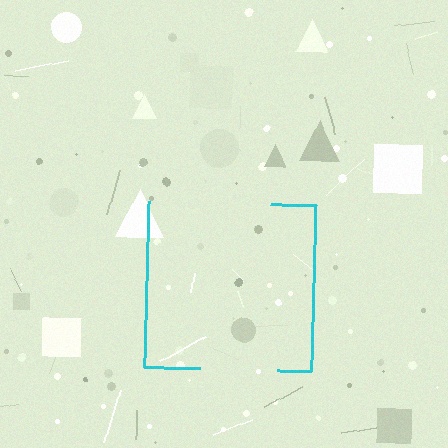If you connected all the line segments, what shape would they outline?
They would outline a square.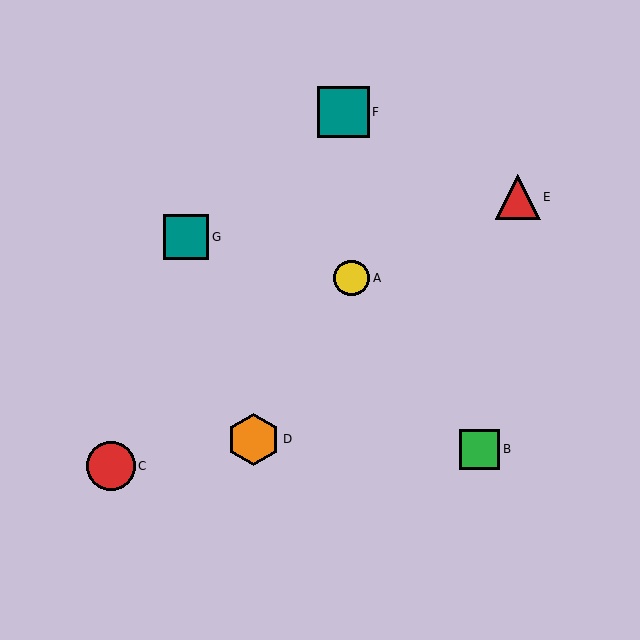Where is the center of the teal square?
The center of the teal square is at (344, 112).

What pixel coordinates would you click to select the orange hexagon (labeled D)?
Click at (253, 439) to select the orange hexagon D.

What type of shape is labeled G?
Shape G is a teal square.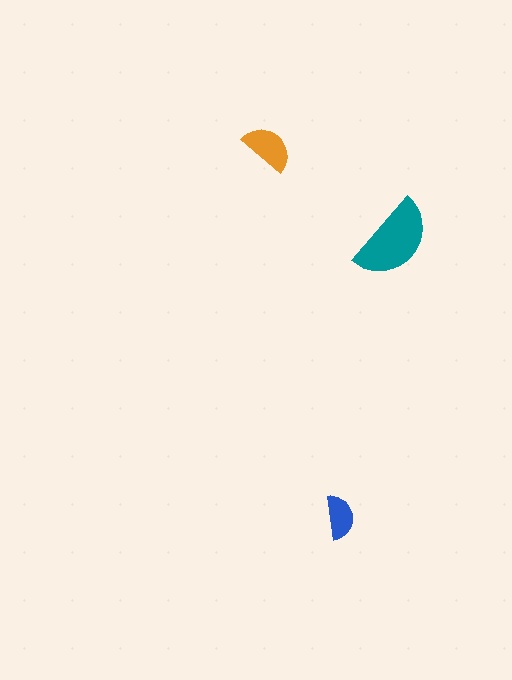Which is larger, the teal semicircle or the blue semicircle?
The teal one.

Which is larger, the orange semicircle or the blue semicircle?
The orange one.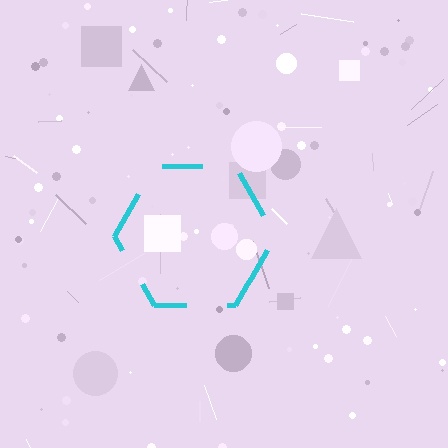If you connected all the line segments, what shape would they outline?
They would outline a hexagon.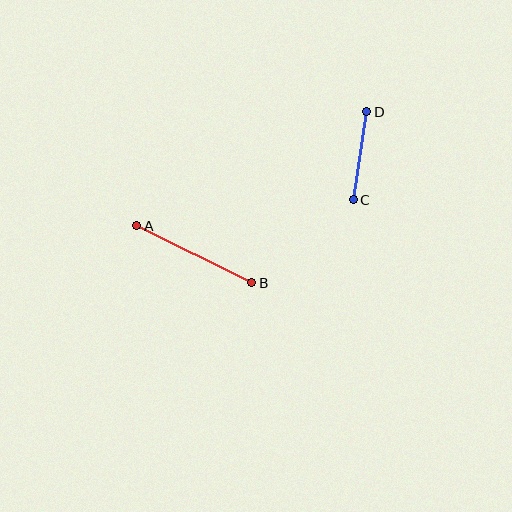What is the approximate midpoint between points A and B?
The midpoint is at approximately (194, 255) pixels.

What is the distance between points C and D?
The distance is approximately 89 pixels.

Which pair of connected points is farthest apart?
Points A and B are farthest apart.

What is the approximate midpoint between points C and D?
The midpoint is at approximately (360, 155) pixels.